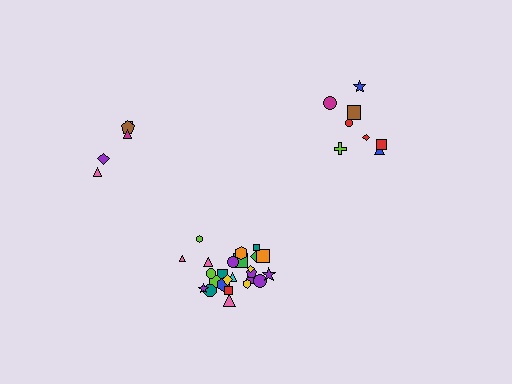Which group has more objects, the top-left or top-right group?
The top-right group.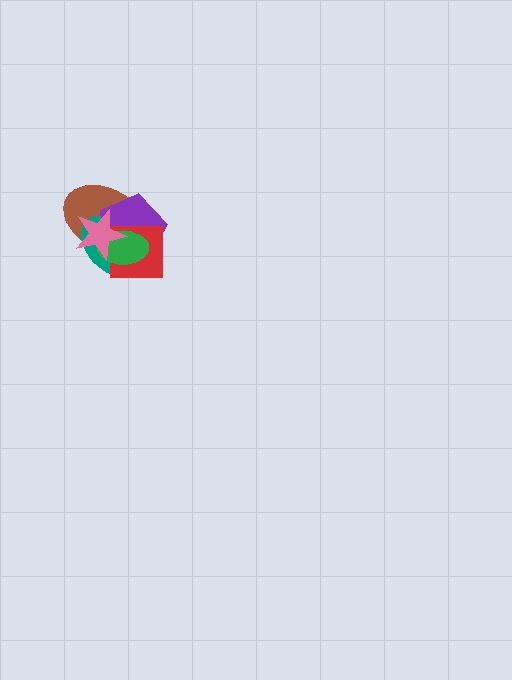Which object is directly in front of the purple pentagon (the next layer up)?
The red square is directly in front of the purple pentagon.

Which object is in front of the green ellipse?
The pink star is in front of the green ellipse.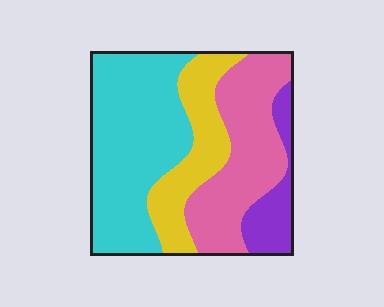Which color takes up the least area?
Purple, at roughly 10%.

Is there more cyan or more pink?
Cyan.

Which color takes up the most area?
Cyan, at roughly 40%.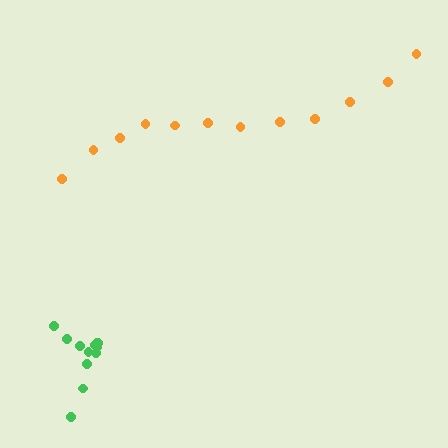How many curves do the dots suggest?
There are 2 distinct paths.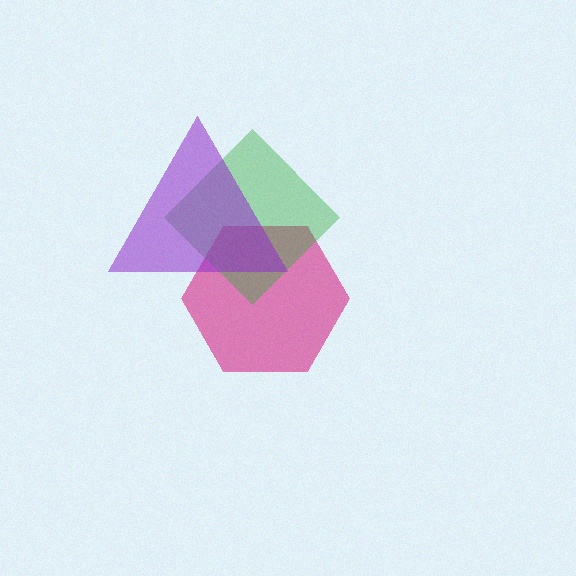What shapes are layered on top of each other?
The layered shapes are: a magenta hexagon, a green diamond, a purple triangle.